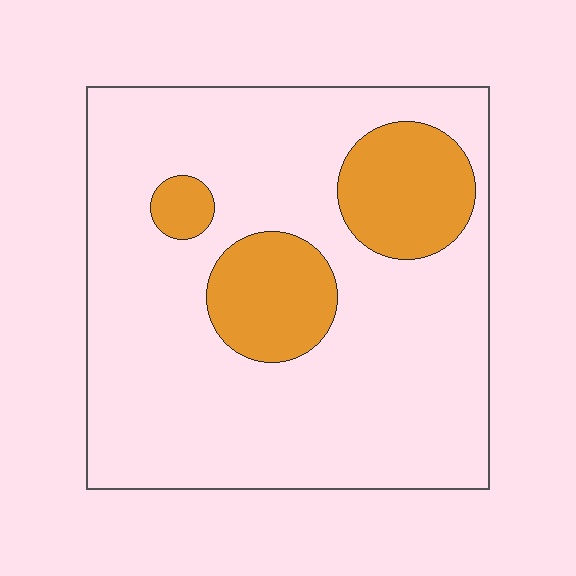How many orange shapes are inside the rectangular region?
3.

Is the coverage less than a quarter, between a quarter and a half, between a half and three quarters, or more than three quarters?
Less than a quarter.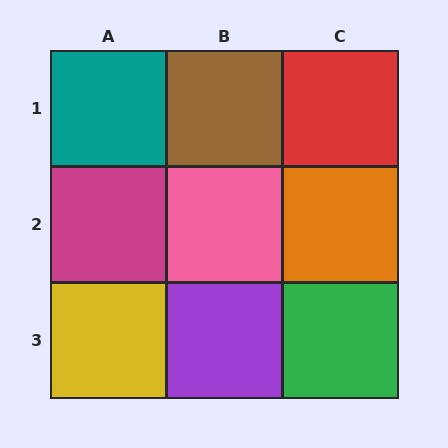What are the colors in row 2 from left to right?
Magenta, pink, orange.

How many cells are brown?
1 cell is brown.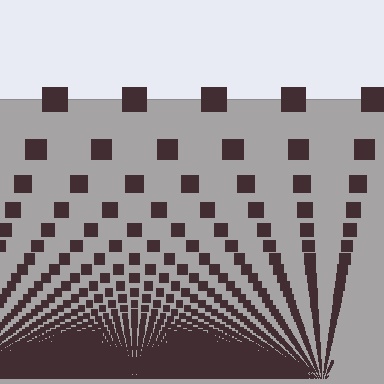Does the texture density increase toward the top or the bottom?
Density increases toward the bottom.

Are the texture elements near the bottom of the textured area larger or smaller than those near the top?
Smaller. The gradient is inverted — elements near the bottom are smaller and denser.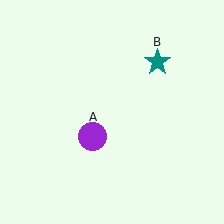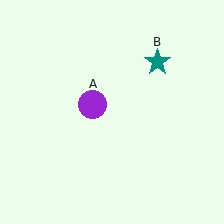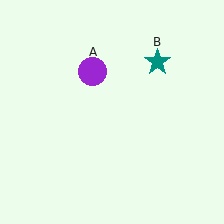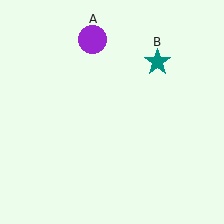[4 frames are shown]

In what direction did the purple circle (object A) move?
The purple circle (object A) moved up.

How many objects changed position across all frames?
1 object changed position: purple circle (object A).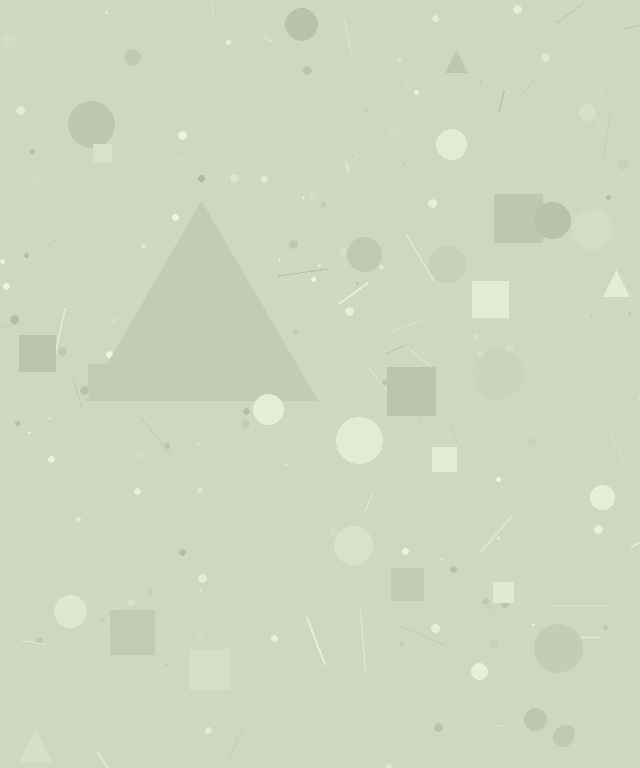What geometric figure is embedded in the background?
A triangle is embedded in the background.